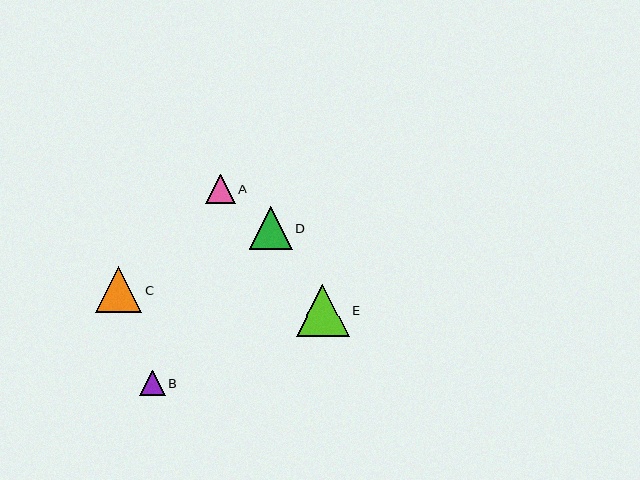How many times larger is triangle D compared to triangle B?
Triangle D is approximately 1.7 times the size of triangle B.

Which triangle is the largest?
Triangle E is the largest with a size of approximately 53 pixels.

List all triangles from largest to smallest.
From largest to smallest: E, C, D, A, B.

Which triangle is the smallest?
Triangle B is the smallest with a size of approximately 25 pixels.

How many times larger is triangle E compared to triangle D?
Triangle E is approximately 1.2 times the size of triangle D.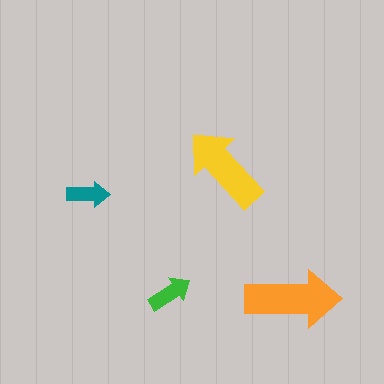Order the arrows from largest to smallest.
the orange one, the yellow one, the green one, the teal one.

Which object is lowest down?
The orange arrow is bottommost.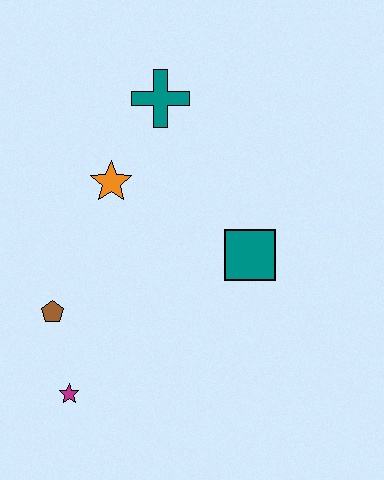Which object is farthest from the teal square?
The magenta star is farthest from the teal square.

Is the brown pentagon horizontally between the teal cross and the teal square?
No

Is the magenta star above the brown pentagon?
No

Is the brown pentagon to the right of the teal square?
No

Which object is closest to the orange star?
The teal cross is closest to the orange star.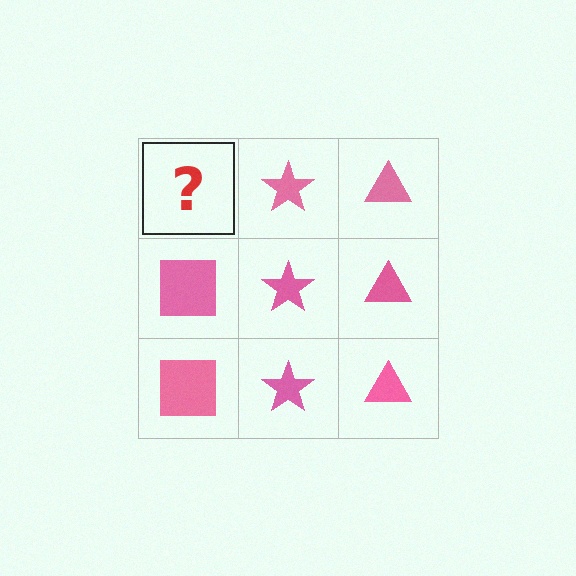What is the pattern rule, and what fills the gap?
The rule is that each column has a consistent shape. The gap should be filled with a pink square.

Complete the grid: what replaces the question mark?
The question mark should be replaced with a pink square.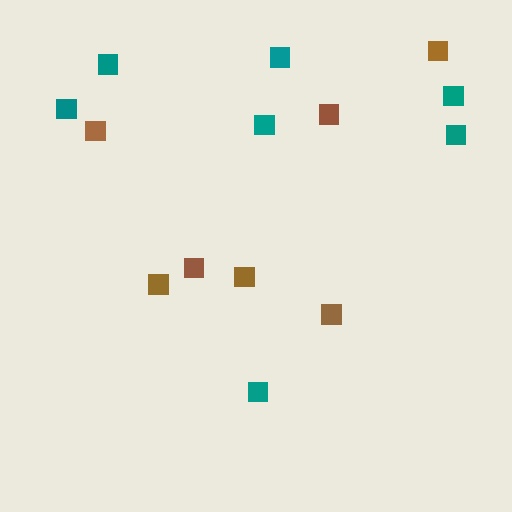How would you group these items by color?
There are 2 groups: one group of brown squares (7) and one group of teal squares (7).